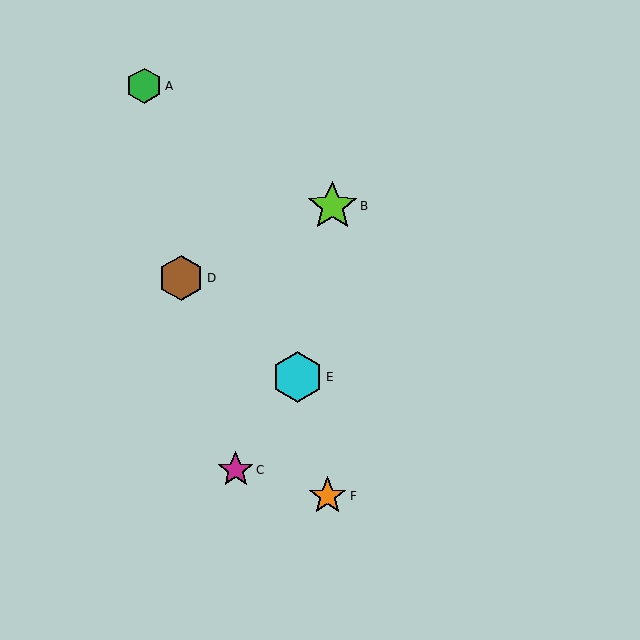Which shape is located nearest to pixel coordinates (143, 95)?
The green hexagon (labeled A) at (144, 86) is nearest to that location.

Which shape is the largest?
The cyan hexagon (labeled E) is the largest.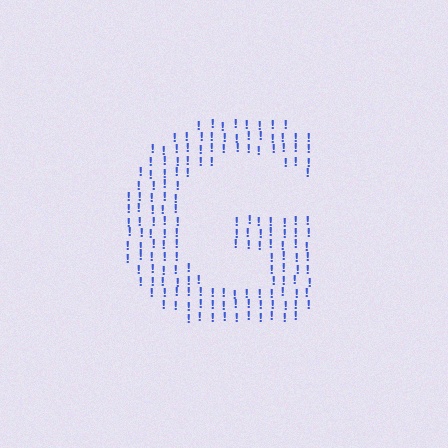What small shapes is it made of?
It is made of small exclamation marks.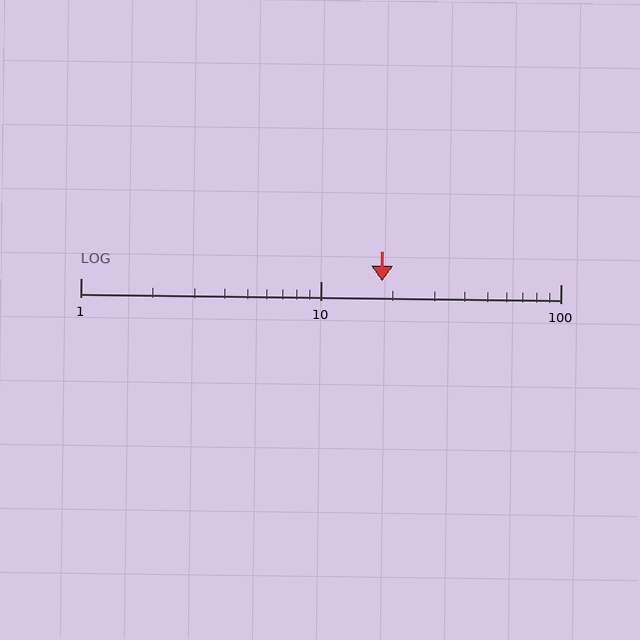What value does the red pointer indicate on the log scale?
The pointer indicates approximately 18.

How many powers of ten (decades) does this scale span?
The scale spans 2 decades, from 1 to 100.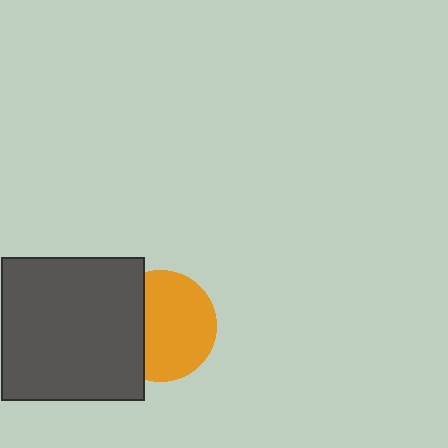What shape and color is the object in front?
The object in front is a dark gray square.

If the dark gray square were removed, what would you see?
You would see the complete orange circle.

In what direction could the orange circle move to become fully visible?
The orange circle could move right. That would shift it out from behind the dark gray square entirely.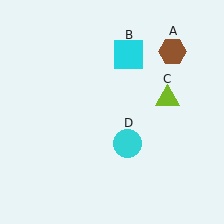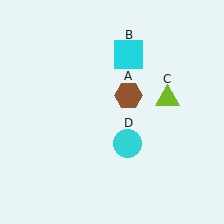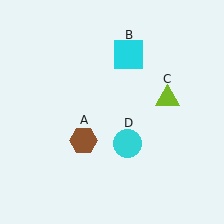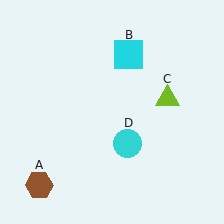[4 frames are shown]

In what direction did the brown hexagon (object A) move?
The brown hexagon (object A) moved down and to the left.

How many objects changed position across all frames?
1 object changed position: brown hexagon (object A).